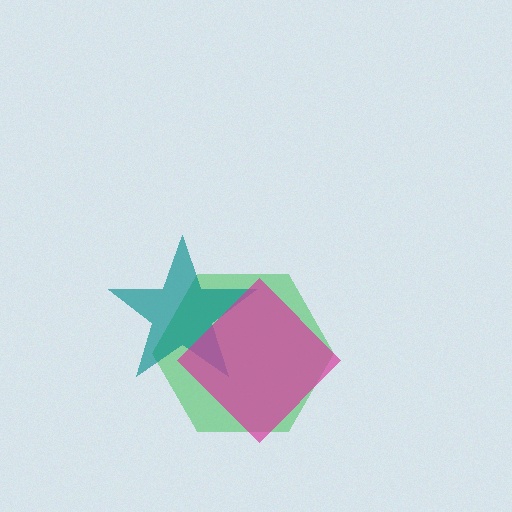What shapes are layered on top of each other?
The layered shapes are: a green hexagon, a teal star, a magenta diamond.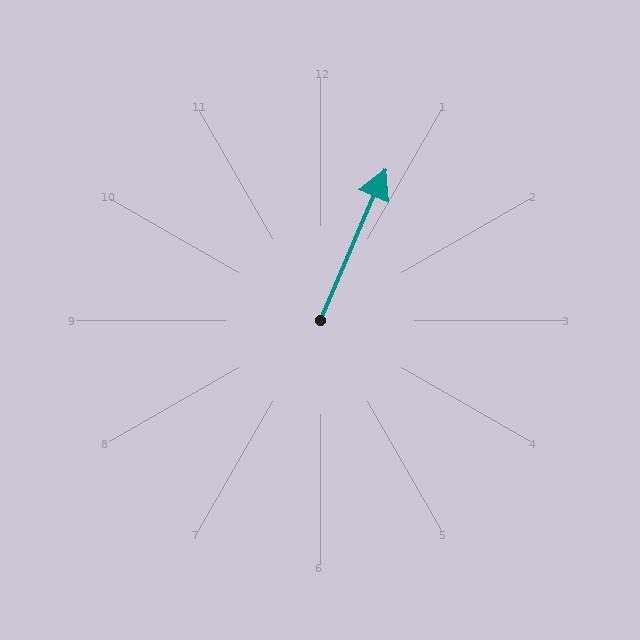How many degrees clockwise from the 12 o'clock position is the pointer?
Approximately 23 degrees.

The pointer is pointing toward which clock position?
Roughly 1 o'clock.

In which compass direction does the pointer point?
Northeast.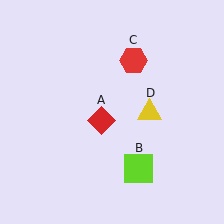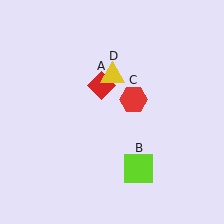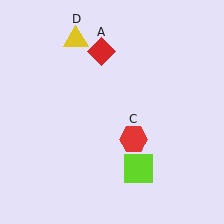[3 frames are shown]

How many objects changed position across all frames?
3 objects changed position: red diamond (object A), red hexagon (object C), yellow triangle (object D).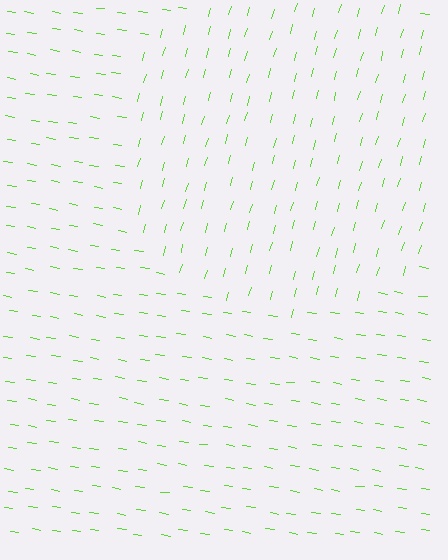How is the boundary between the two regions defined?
The boundary is defined purely by a change in line orientation (approximately 83 degrees difference). All lines are the same color and thickness.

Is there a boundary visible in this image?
Yes, there is a texture boundary formed by a change in line orientation.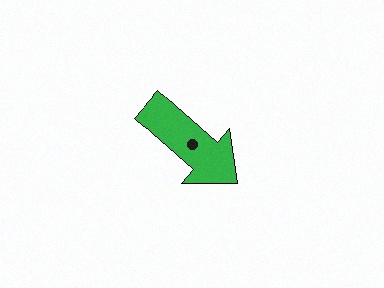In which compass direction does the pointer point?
Southeast.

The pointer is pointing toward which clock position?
Roughly 4 o'clock.